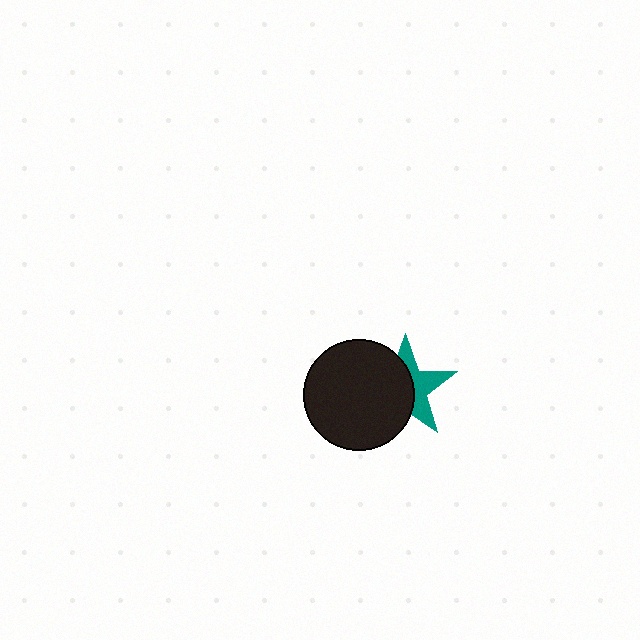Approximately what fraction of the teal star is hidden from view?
Roughly 56% of the teal star is hidden behind the black circle.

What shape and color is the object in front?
The object in front is a black circle.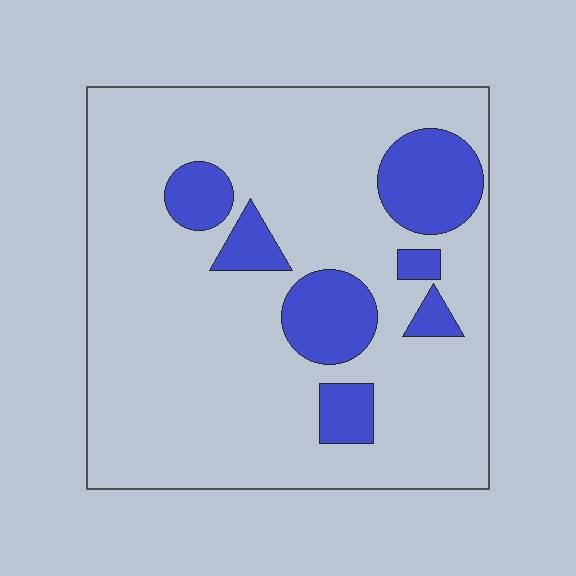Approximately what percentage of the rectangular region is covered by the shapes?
Approximately 20%.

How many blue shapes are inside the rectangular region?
7.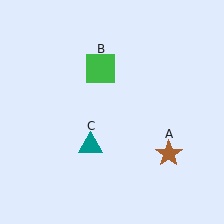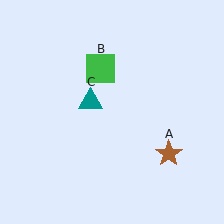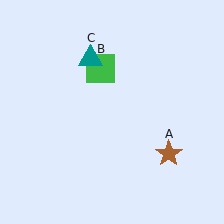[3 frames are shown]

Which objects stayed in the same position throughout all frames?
Brown star (object A) and green square (object B) remained stationary.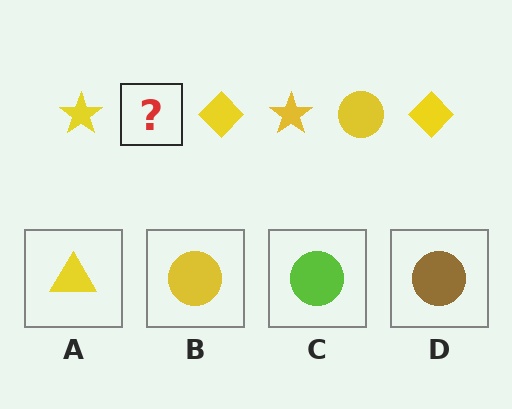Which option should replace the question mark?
Option B.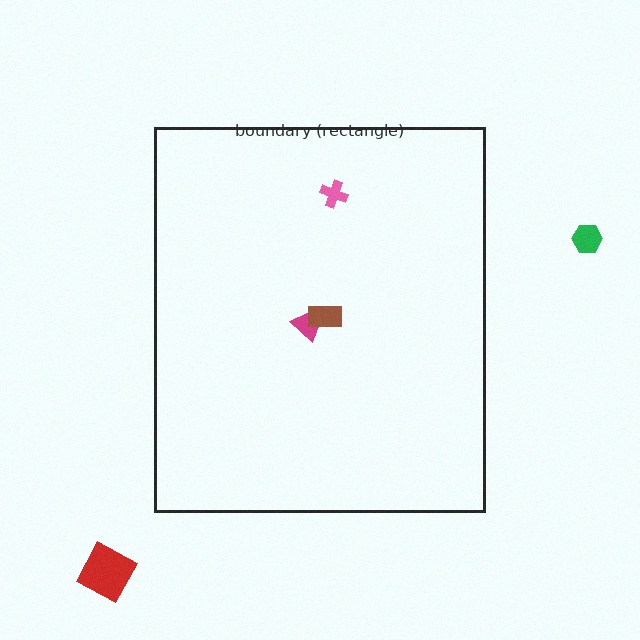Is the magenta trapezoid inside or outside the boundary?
Inside.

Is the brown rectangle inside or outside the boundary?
Inside.